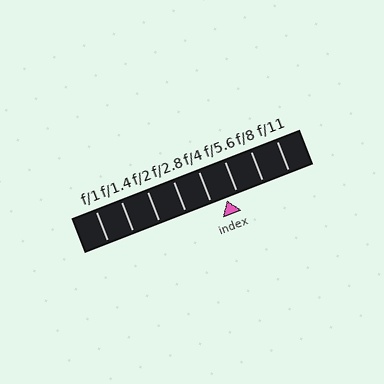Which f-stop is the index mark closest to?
The index mark is closest to f/5.6.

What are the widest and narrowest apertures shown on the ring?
The widest aperture shown is f/1 and the narrowest is f/11.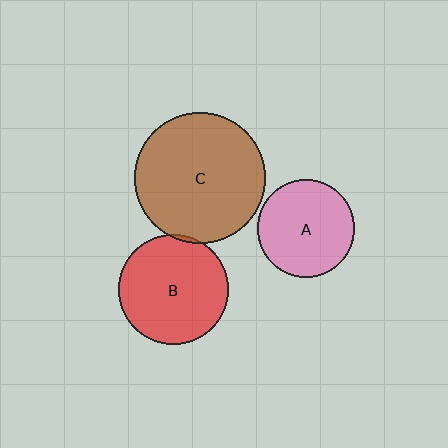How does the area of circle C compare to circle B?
Approximately 1.4 times.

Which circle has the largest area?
Circle C (brown).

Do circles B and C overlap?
Yes.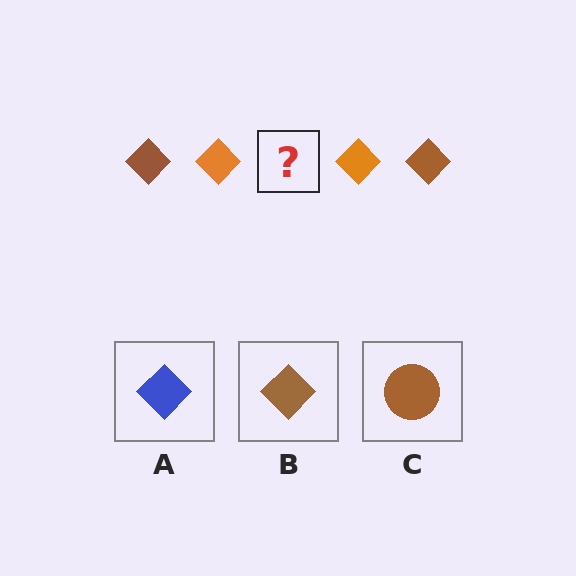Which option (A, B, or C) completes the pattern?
B.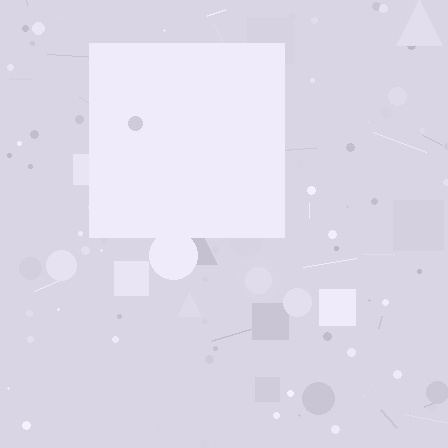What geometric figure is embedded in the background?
A square is embedded in the background.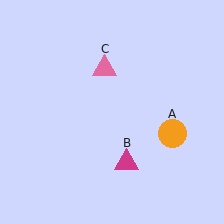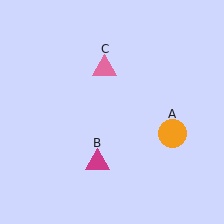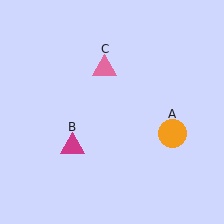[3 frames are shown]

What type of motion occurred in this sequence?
The magenta triangle (object B) rotated clockwise around the center of the scene.